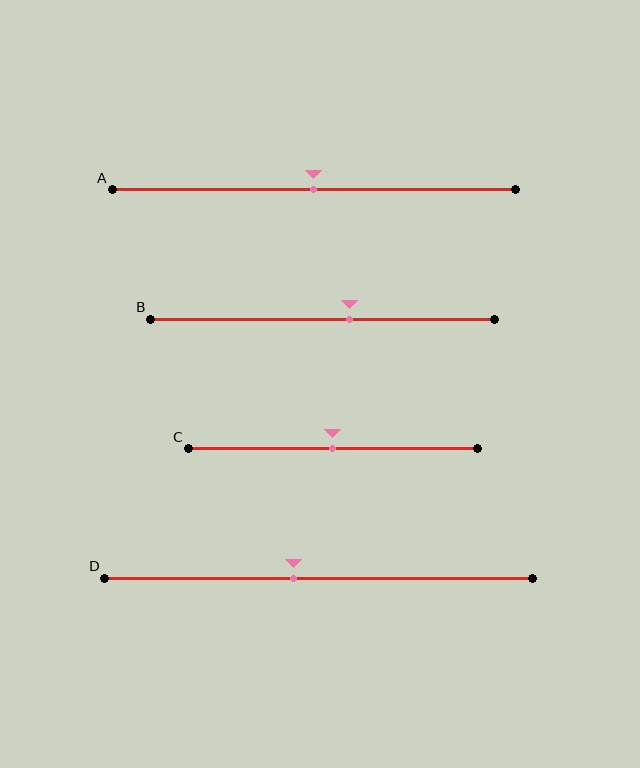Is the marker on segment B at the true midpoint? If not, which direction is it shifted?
No, the marker on segment B is shifted to the right by about 8% of the segment length.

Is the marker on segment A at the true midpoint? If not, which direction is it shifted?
Yes, the marker on segment A is at the true midpoint.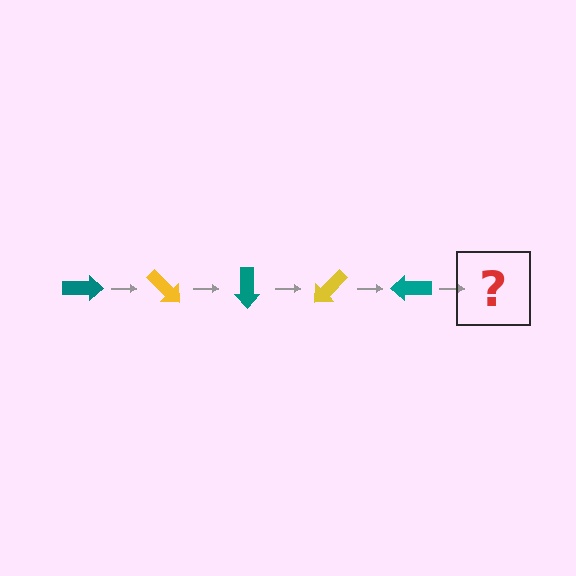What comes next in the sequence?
The next element should be a yellow arrow, rotated 225 degrees from the start.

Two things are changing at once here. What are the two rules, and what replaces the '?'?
The two rules are that it rotates 45 degrees each step and the color cycles through teal and yellow. The '?' should be a yellow arrow, rotated 225 degrees from the start.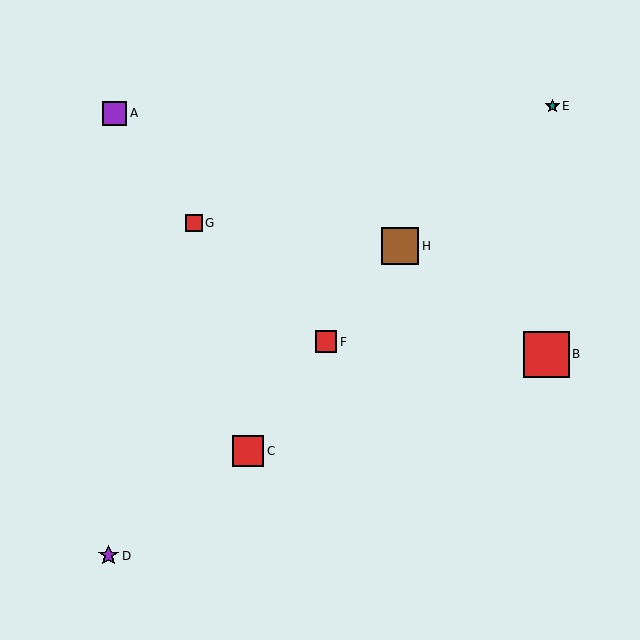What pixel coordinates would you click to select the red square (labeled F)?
Click at (326, 342) to select the red square F.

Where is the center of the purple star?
The center of the purple star is at (108, 556).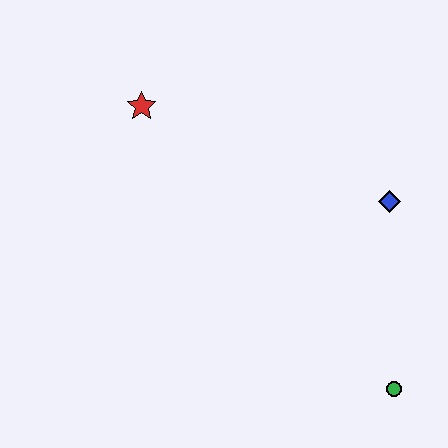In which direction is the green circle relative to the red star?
The green circle is below the red star.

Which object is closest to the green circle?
The blue diamond is closest to the green circle.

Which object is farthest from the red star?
The green circle is farthest from the red star.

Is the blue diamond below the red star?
Yes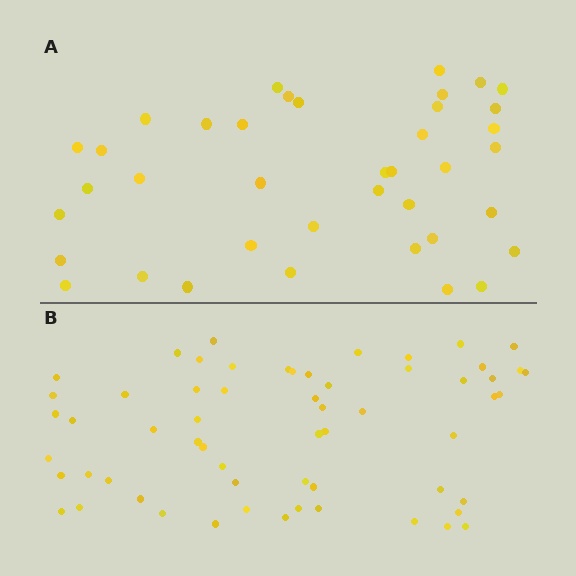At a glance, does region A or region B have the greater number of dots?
Region B (the bottom region) has more dots.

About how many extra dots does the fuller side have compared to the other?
Region B has approximately 20 more dots than region A.